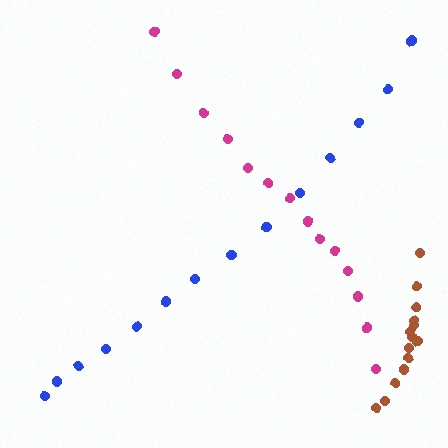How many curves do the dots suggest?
There are 3 distinct paths.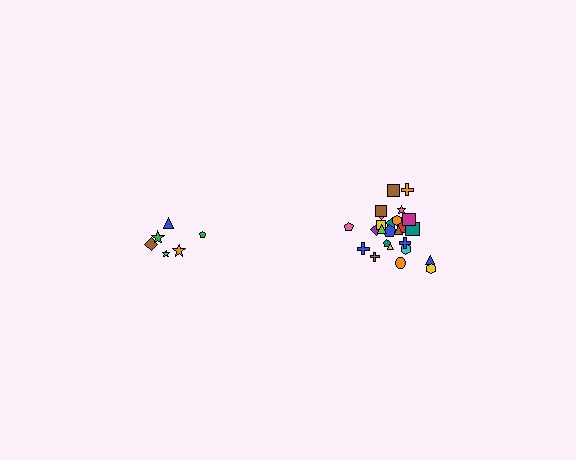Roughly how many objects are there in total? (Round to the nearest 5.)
Roughly 30 objects in total.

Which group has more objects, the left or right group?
The right group.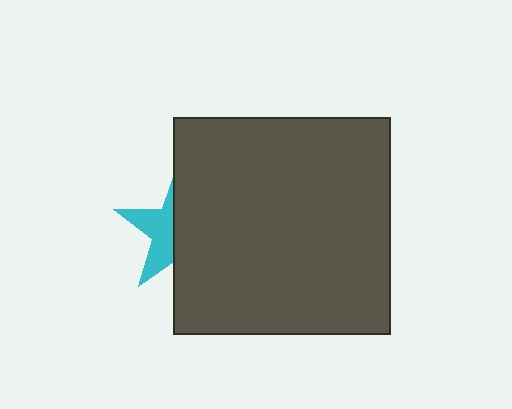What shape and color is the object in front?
The object in front is a dark gray square.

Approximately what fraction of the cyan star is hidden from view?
Roughly 58% of the cyan star is hidden behind the dark gray square.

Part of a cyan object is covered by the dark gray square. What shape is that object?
It is a star.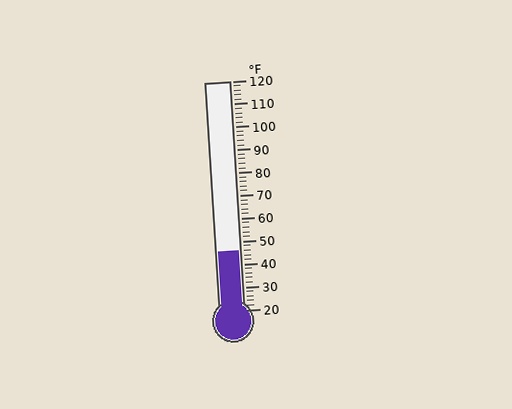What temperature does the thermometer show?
The thermometer shows approximately 46°F.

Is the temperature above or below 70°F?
The temperature is below 70°F.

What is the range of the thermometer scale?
The thermometer scale ranges from 20°F to 120°F.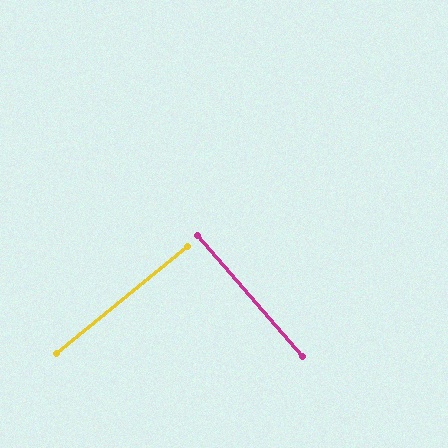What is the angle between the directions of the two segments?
Approximately 88 degrees.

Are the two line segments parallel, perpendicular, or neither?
Perpendicular — they meet at approximately 88°.